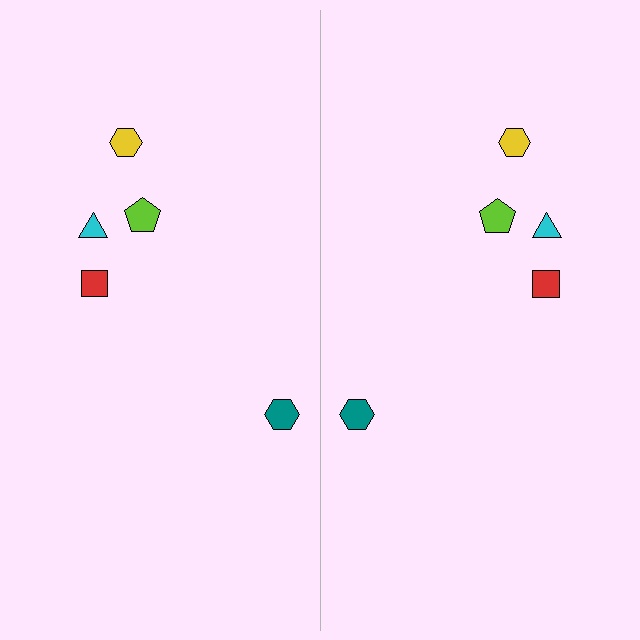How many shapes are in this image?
There are 10 shapes in this image.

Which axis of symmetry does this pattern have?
The pattern has a vertical axis of symmetry running through the center of the image.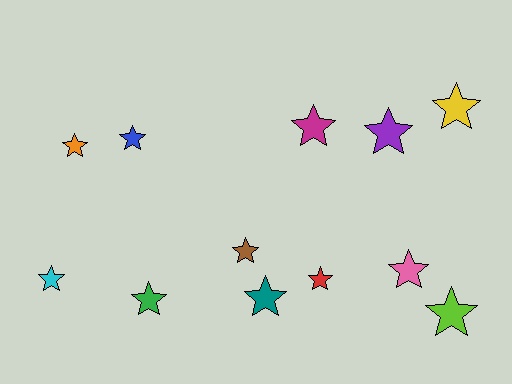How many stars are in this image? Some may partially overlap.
There are 12 stars.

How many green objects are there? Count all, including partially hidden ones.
There is 1 green object.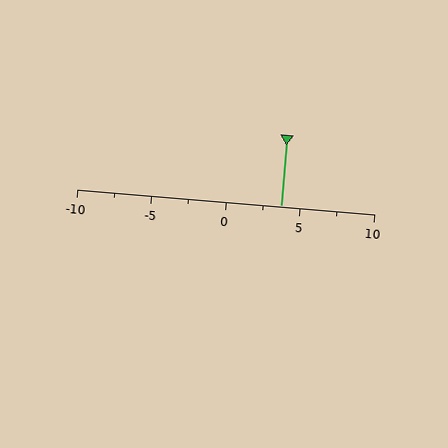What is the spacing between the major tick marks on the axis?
The major ticks are spaced 5 apart.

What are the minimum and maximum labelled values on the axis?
The axis runs from -10 to 10.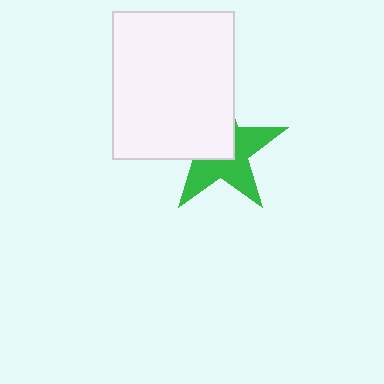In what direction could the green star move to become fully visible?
The green star could move toward the lower-right. That would shift it out from behind the white rectangle entirely.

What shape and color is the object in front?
The object in front is a white rectangle.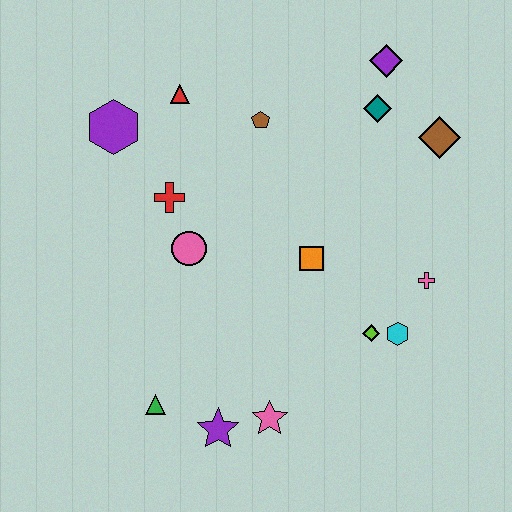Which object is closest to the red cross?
The pink circle is closest to the red cross.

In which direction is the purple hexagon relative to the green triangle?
The purple hexagon is above the green triangle.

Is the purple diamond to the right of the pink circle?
Yes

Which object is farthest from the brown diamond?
The green triangle is farthest from the brown diamond.